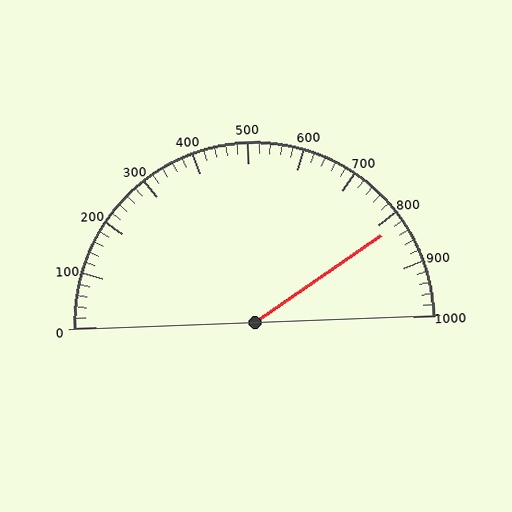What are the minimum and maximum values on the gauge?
The gauge ranges from 0 to 1000.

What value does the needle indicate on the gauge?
The needle indicates approximately 820.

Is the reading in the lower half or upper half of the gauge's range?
The reading is in the upper half of the range (0 to 1000).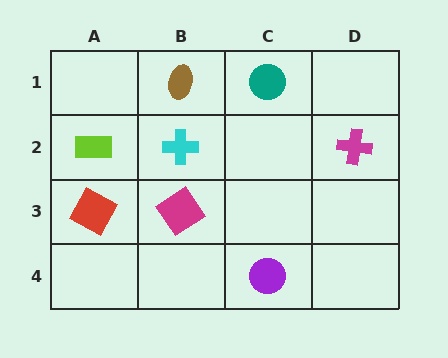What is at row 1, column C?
A teal circle.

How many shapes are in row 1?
2 shapes.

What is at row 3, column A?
A red square.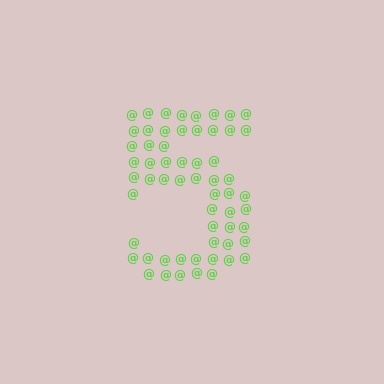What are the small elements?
The small elements are at signs.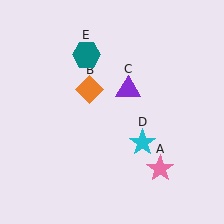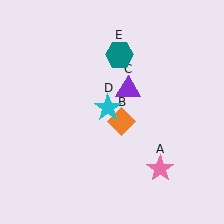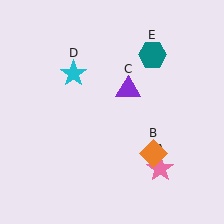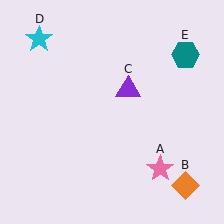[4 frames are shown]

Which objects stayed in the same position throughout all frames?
Pink star (object A) and purple triangle (object C) remained stationary.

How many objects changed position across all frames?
3 objects changed position: orange diamond (object B), cyan star (object D), teal hexagon (object E).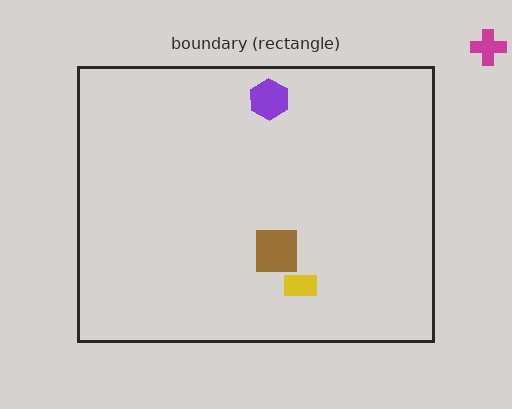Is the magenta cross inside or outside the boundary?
Outside.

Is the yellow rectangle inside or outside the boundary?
Inside.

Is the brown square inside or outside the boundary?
Inside.